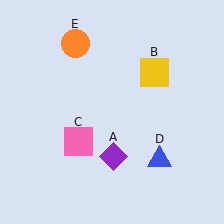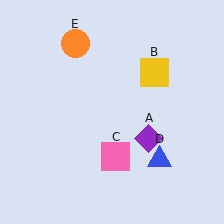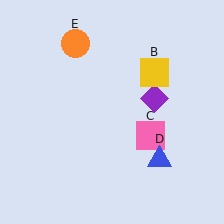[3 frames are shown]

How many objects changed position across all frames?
2 objects changed position: purple diamond (object A), pink square (object C).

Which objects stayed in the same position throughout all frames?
Yellow square (object B) and blue triangle (object D) and orange circle (object E) remained stationary.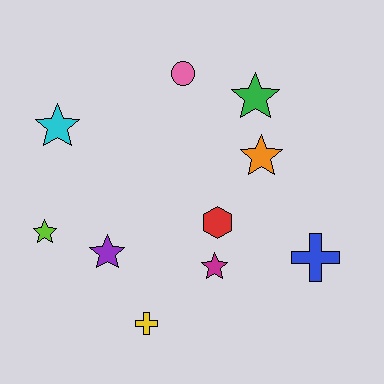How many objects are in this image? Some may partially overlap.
There are 10 objects.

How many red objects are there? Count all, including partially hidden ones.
There is 1 red object.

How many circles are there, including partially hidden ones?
There is 1 circle.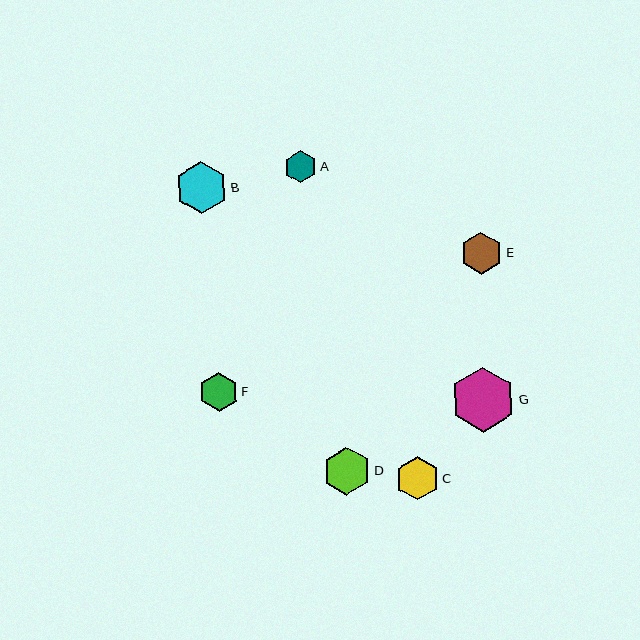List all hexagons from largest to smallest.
From largest to smallest: G, B, D, C, E, F, A.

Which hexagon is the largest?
Hexagon G is the largest with a size of approximately 65 pixels.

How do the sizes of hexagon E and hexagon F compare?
Hexagon E and hexagon F are approximately the same size.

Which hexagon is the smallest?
Hexagon A is the smallest with a size of approximately 32 pixels.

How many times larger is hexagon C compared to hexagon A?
Hexagon C is approximately 1.4 times the size of hexagon A.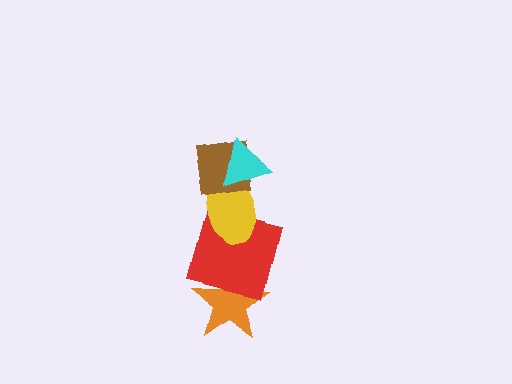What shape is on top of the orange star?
The red square is on top of the orange star.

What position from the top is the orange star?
The orange star is 5th from the top.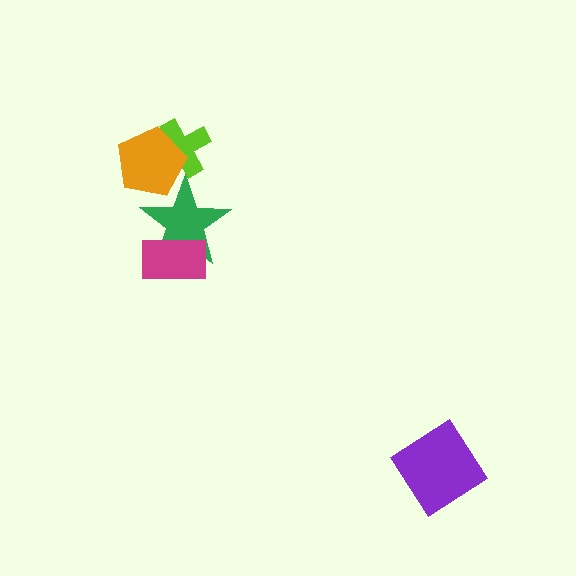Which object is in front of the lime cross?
The orange pentagon is in front of the lime cross.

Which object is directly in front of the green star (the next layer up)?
The magenta rectangle is directly in front of the green star.